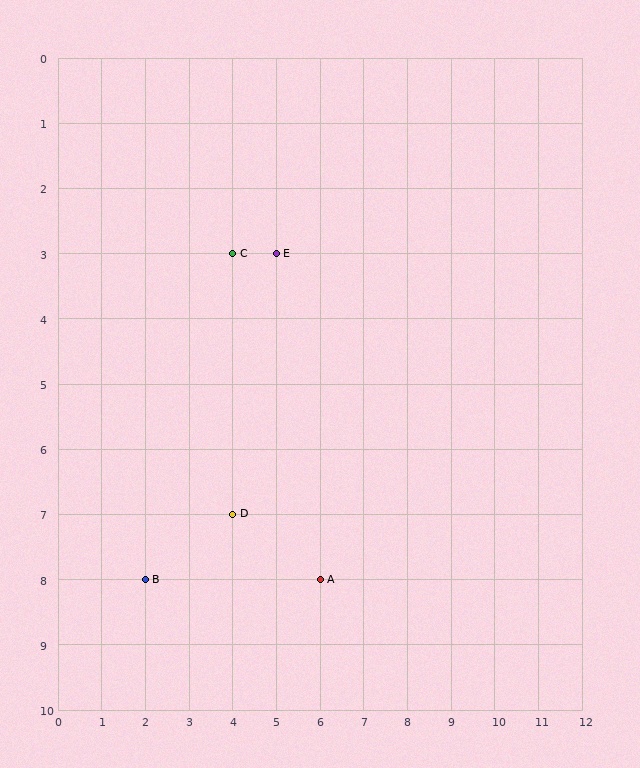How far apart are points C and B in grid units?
Points C and B are 2 columns and 5 rows apart (about 5.4 grid units diagonally).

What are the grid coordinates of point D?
Point D is at grid coordinates (4, 7).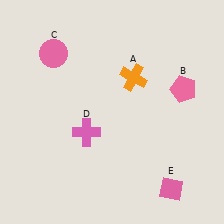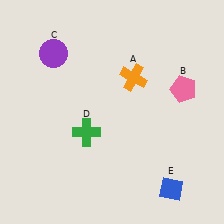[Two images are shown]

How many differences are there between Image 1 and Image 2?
There are 3 differences between the two images.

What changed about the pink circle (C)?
In Image 1, C is pink. In Image 2, it changed to purple.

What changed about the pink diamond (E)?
In Image 1, E is pink. In Image 2, it changed to blue.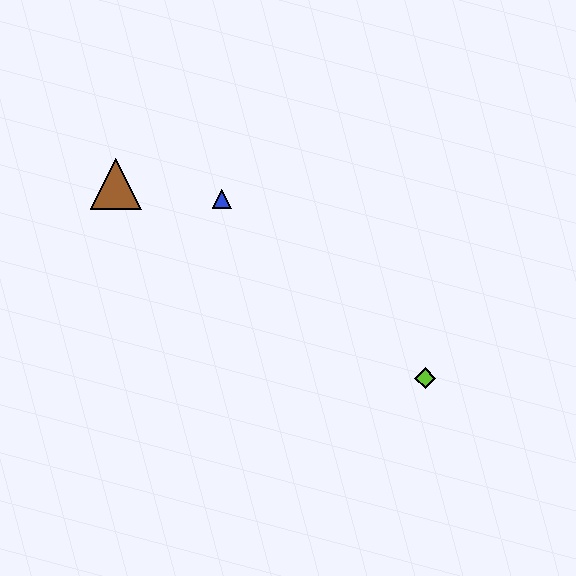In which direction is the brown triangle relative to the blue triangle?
The brown triangle is to the left of the blue triangle.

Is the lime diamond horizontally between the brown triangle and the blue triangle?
No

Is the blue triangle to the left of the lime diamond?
Yes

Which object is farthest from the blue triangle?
The lime diamond is farthest from the blue triangle.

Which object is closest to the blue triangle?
The brown triangle is closest to the blue triangle.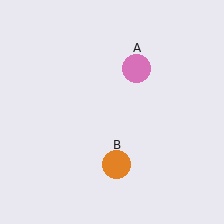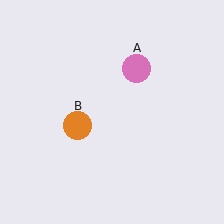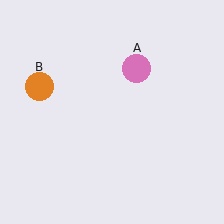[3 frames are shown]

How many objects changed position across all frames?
1 object changed position: orange circle (object B).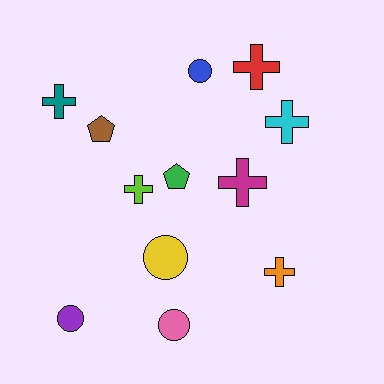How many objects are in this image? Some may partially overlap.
There are 12 objects.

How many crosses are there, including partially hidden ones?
There are 6 crosses.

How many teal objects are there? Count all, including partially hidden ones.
There is 1 teal object.